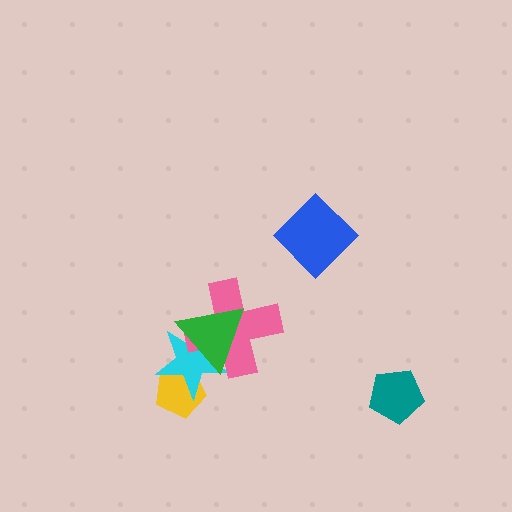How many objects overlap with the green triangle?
2 objects overlap with the green triangle.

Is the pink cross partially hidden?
Yes, it is partially covered by another shape.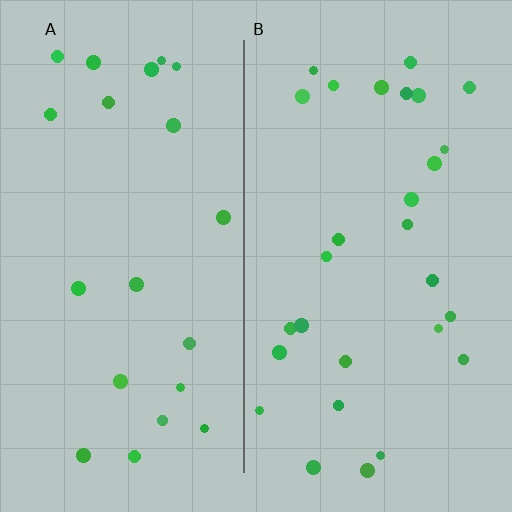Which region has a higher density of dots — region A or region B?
B (the right).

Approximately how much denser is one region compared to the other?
Approximately 1.3× — region B over region A.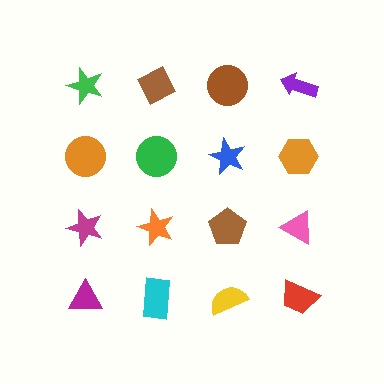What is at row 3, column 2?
An orange star.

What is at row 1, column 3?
A brown circle.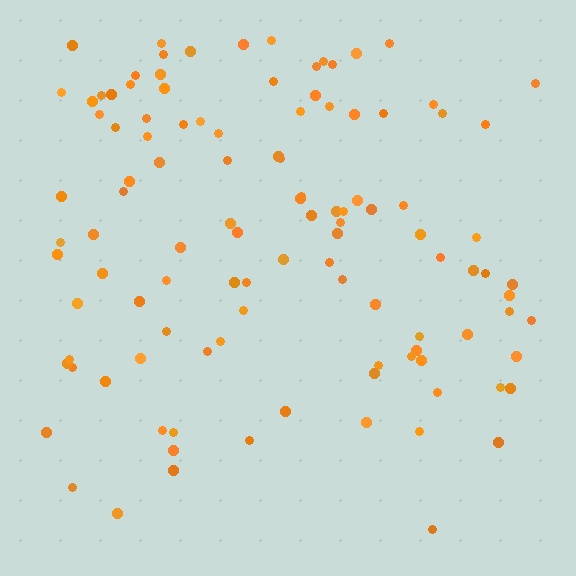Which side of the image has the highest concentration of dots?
The top.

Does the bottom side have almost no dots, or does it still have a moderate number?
Still a moderate number, just noticeably fewer than the top.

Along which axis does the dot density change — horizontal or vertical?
Vertical.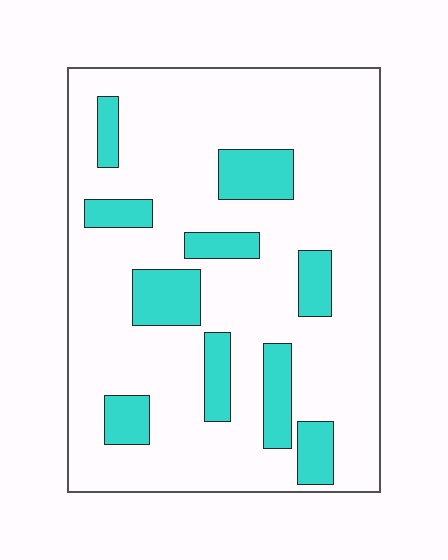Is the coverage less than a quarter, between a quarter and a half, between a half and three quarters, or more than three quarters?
Less than a quarter.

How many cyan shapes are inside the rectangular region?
10.